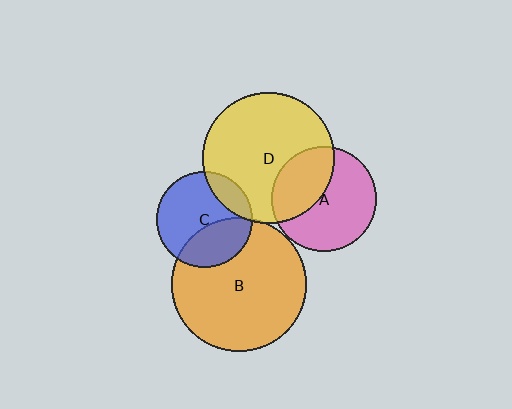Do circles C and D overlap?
Yes.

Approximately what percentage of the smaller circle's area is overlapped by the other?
Approximately 15%.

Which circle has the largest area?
Circle B (orange).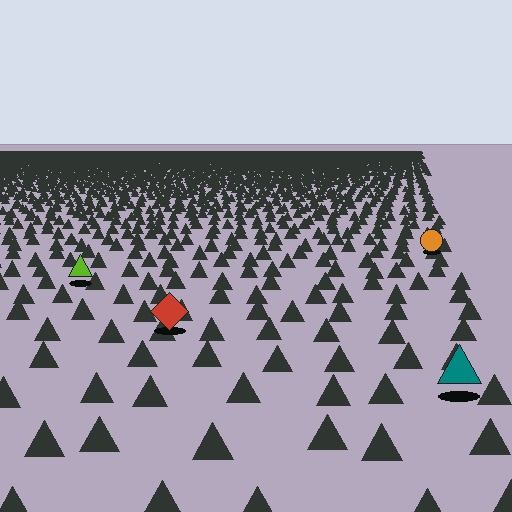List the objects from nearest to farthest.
From nearest to farthest: the teal triangle, the red diamond, the lime triangle, the orange circle.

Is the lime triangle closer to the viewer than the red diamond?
No. The red diamond is closer — you can tell from the texture gradient: the ground texture is coarser near it.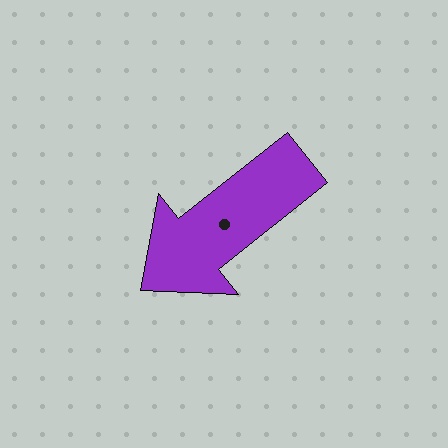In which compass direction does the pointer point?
Southwest.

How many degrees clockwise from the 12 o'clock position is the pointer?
Approximately 231 degrees.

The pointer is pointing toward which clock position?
Roughly 8 o'clock.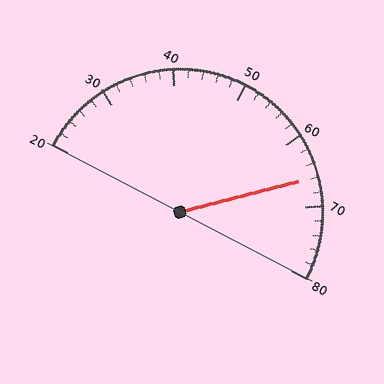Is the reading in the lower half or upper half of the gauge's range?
The reading is in the upper half of the range (20 to 80).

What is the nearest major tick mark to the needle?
The nearest major tick mark is 70.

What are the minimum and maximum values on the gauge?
The gauge ranges from 20 to 80.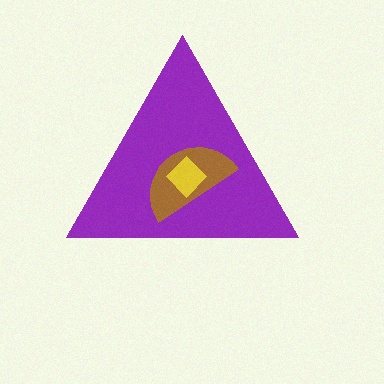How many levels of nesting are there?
3.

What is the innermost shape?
The yellow diamond.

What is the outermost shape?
The purple triangle.